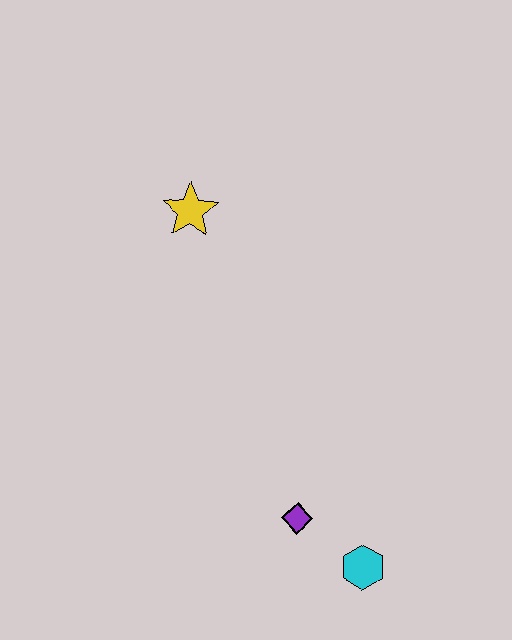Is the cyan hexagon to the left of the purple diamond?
No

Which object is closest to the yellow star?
The purple diamond is closest to the yellow star.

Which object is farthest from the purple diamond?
The yellow star is farthest from the purple diamond.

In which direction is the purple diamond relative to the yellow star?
The purple diamond is below the yellow star.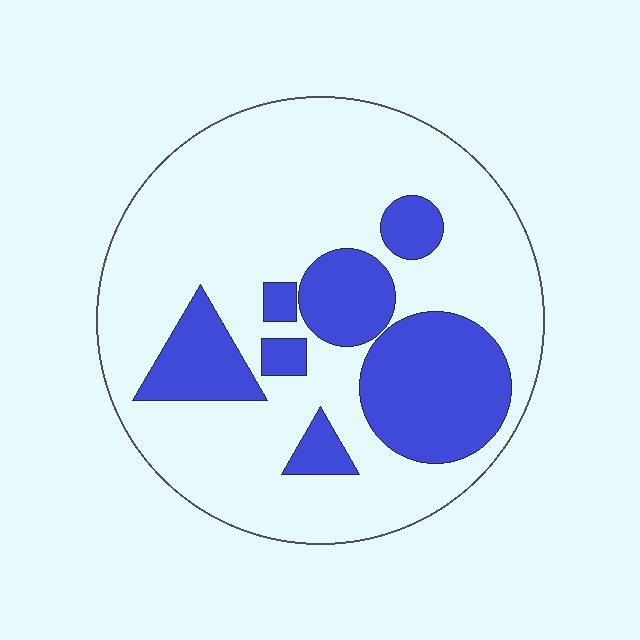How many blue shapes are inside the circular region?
7.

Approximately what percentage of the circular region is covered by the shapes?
Approximately 25%.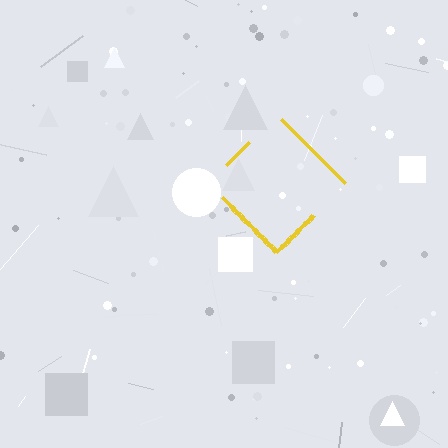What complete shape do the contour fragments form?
The contour fragments form a diamond.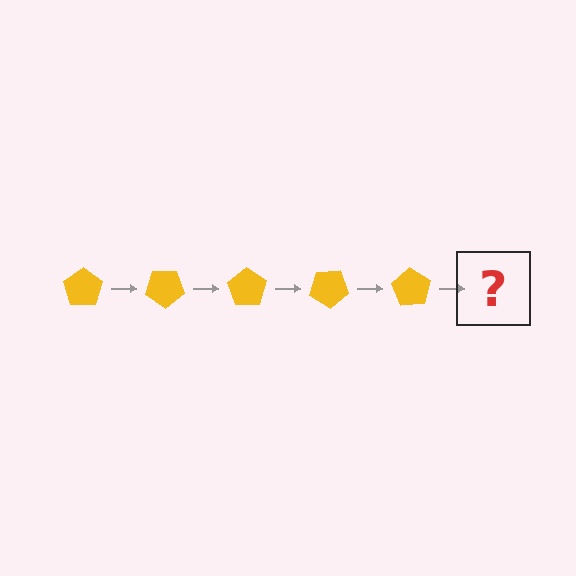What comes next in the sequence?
The next element should be a yellow pentagon rotated 175 degrees.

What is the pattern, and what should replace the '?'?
The pattern is that the pentagon rotates 35 degrees each step. The '?' should be a yellow pentagon rotated 175 degrees.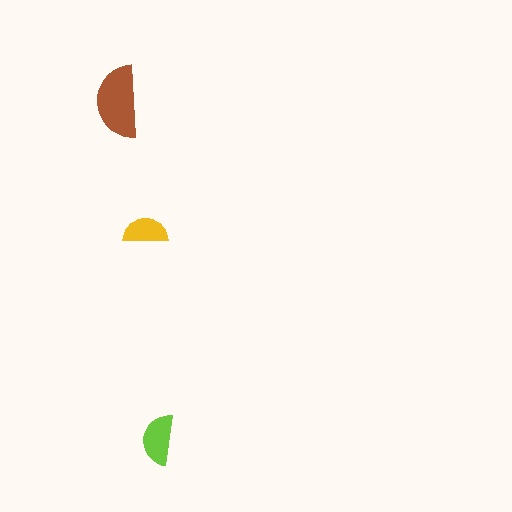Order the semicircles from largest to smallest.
the brown one, the lime one, the yellow one.